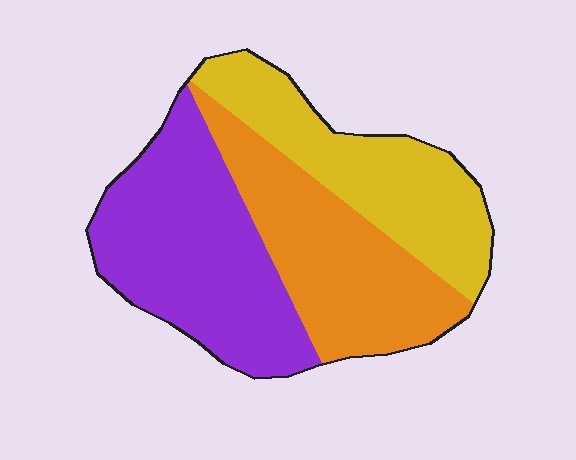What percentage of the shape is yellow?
Yellow covers 29% of the shape.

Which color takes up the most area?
Purple, at roughly 40%.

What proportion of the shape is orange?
Orange takes up about one third (1/3) of the shape.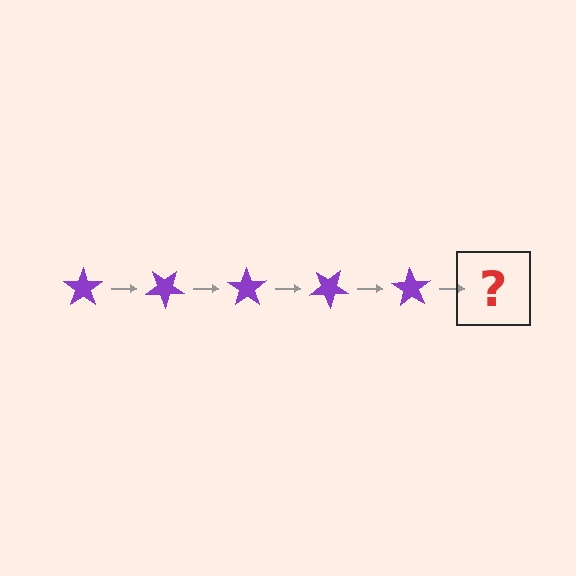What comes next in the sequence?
The next element should be a purple star rotated 175 degrees.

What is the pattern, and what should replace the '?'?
The pattern is that the star rotates 35 degrees each step. The '?' should be a purple star rotated 175 degrees.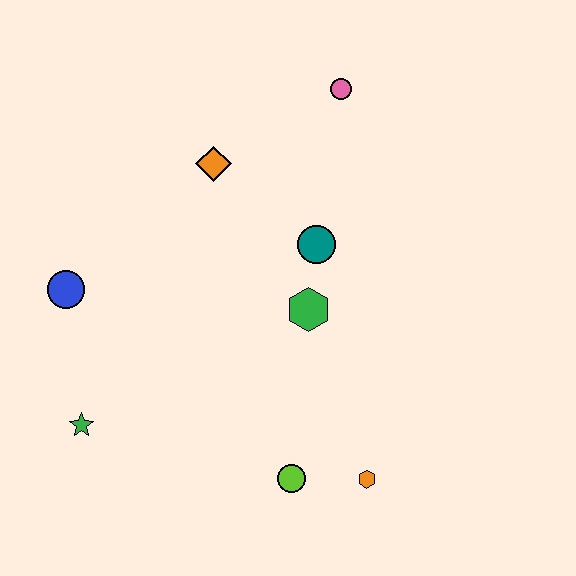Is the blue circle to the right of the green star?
No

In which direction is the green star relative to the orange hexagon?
The green star is to the left of the orange hexagon.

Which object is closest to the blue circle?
The green star is closest to the blue circle.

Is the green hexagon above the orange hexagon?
Yes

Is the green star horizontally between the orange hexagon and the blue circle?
Yes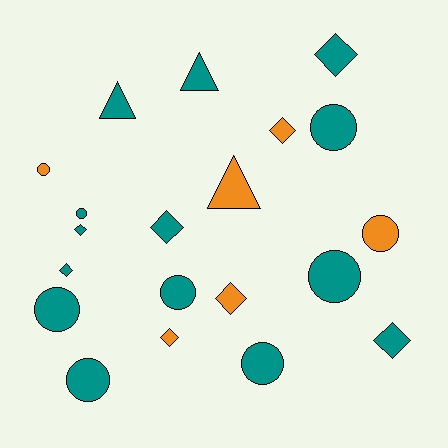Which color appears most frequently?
Teal, with 14 objects.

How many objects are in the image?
There are 20 objects.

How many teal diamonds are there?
There are 5 teal diamonds.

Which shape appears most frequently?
Circle, with 9 objects.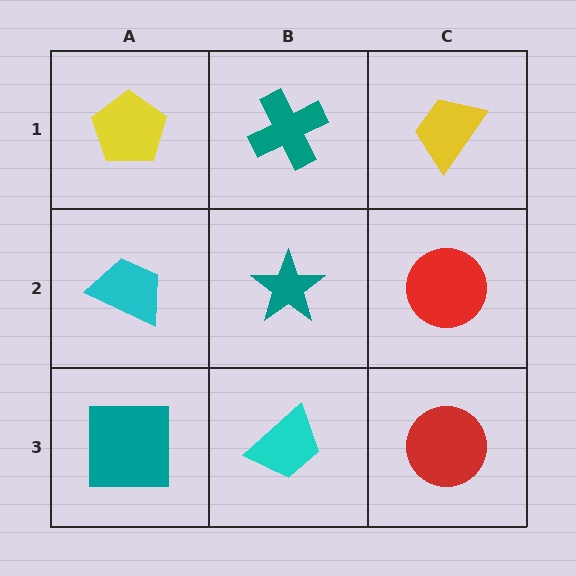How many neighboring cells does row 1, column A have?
2.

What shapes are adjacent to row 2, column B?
A teal cross (row 1, column B), a cyan trapezoid (row 3, column B), a cyan trapezoid (row 2, column A), a red circle (row 2, column C).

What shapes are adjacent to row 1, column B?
A teal star (row 2, column B), a yellow pentagon (row 1, column A), a yellow trapezoid (row 1, column C).